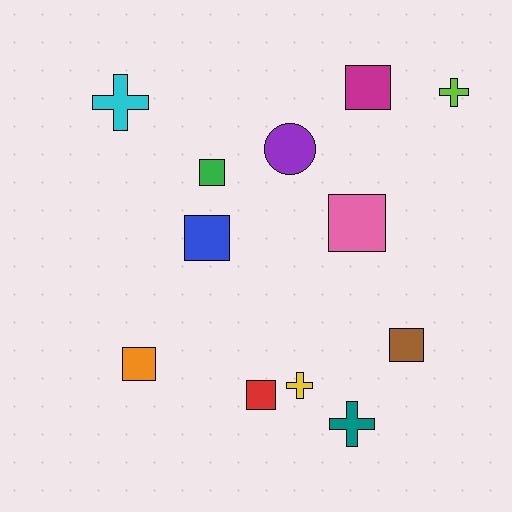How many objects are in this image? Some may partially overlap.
There are 12 objects.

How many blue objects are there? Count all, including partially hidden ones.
There is 1 blue object.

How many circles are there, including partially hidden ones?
There is 1 circle.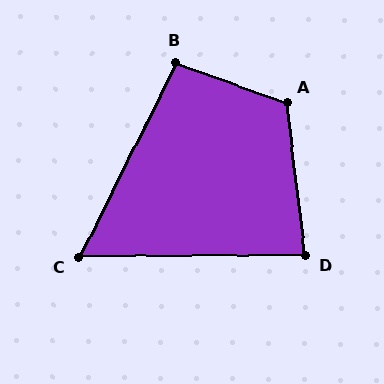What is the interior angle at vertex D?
Approximately 83 degrees (acute).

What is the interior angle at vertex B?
Approximately 97 degrees (obtuse).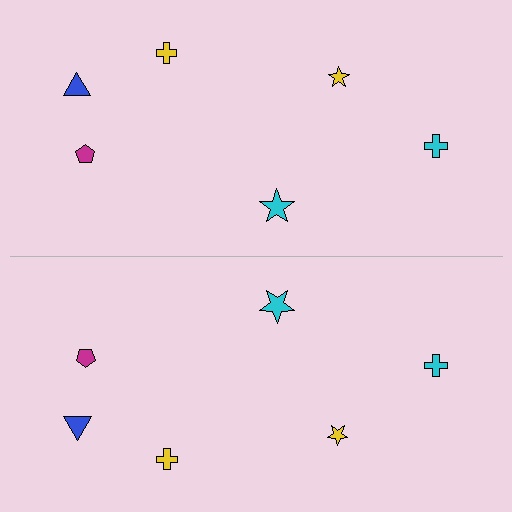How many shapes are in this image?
There are 12 shapes in this image.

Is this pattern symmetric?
Yes, this pattern has bilateral (reflection) symmetry.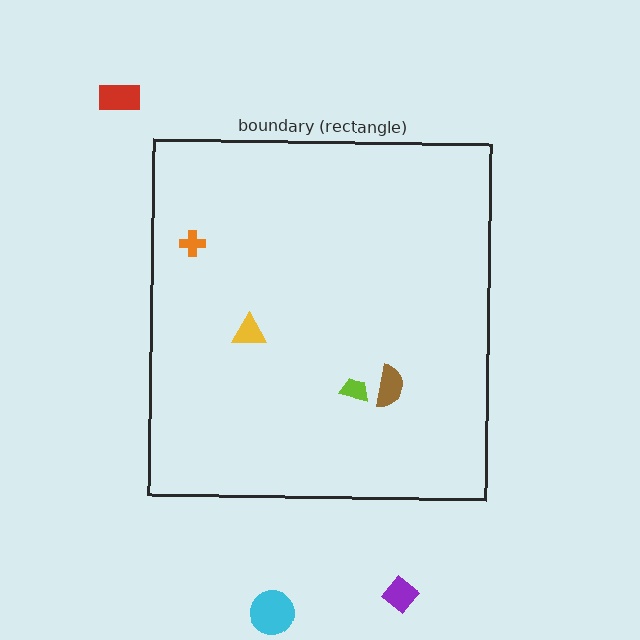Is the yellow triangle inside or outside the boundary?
Inside.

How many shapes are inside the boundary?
4 inside, 3 outside.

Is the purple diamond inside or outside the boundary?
Outside.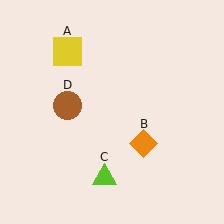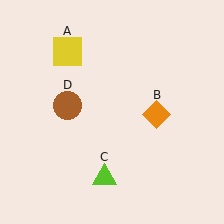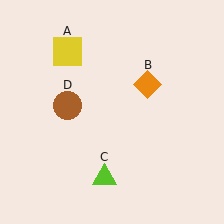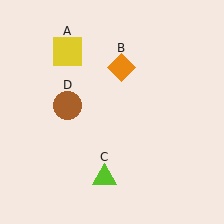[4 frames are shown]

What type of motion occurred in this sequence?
The orange diamond (object B) rotated counterclockwise around the center of the scene.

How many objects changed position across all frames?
1 object changed position: orange diamond (object B).